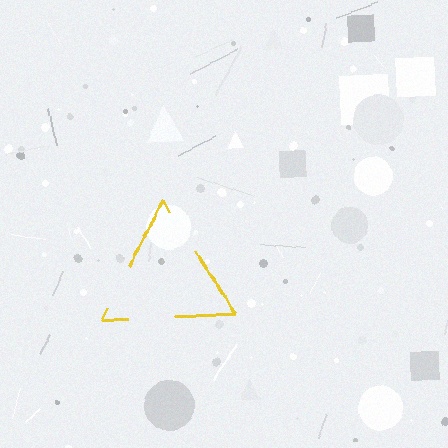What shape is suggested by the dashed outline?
The dashed outline suggests a triangle.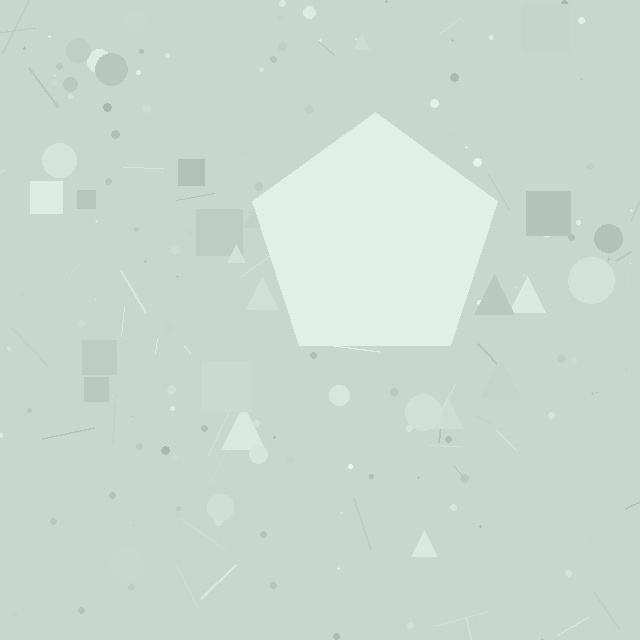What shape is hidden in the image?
A pentagon is hidden in the image.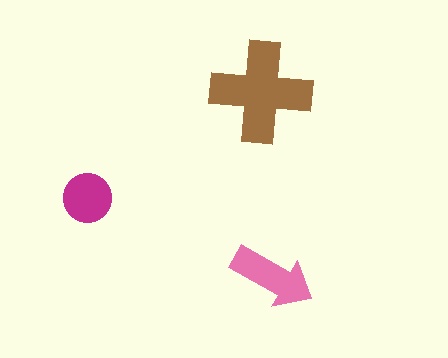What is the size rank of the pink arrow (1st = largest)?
2nd.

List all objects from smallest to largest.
The magenta circle, the pink arrow, the brown cross.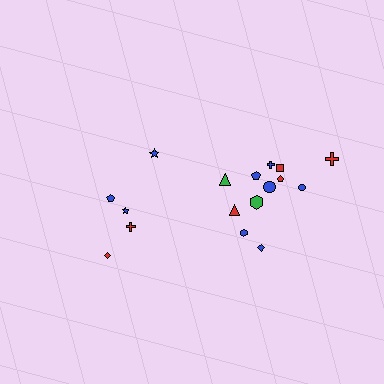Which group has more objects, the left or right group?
The right group.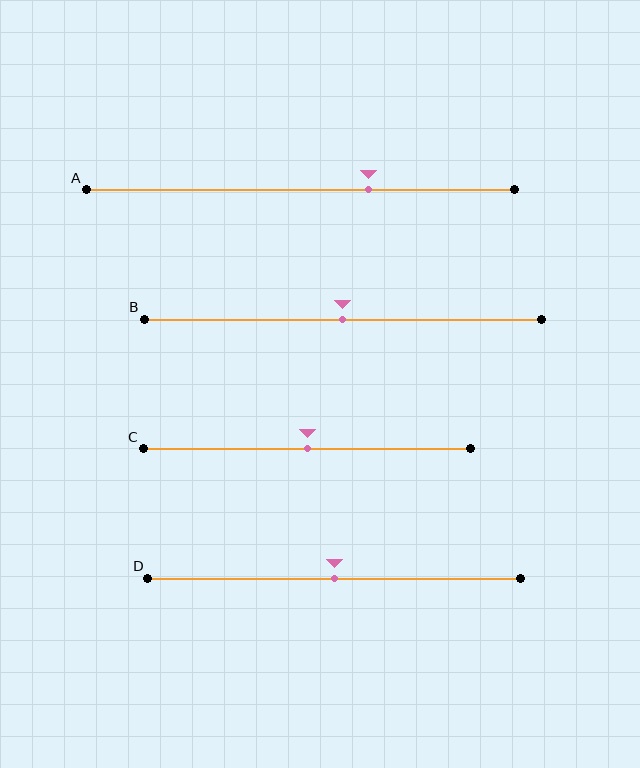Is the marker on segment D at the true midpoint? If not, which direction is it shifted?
Yes, the marker on segment D is at the true midpoint.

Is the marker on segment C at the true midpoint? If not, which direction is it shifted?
Yes, the marker on segment C is at the true midpoint.